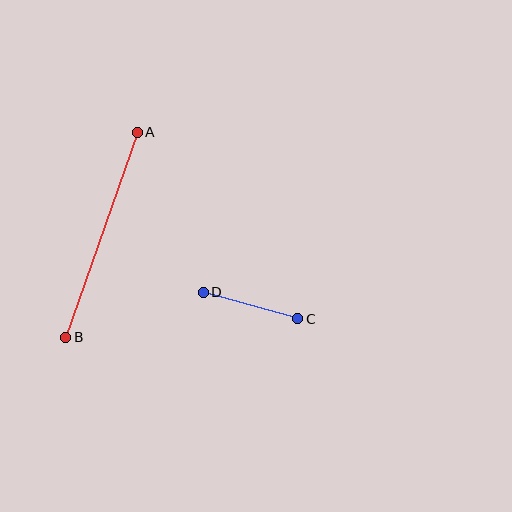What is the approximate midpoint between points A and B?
The midpoint is at approximately (102, 235) pixels.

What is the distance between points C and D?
The distance is approximately 98 pixels.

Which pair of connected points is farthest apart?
Points A and B are farthest apart.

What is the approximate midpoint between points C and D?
The midpoint is at approximately (251, 305) pixels.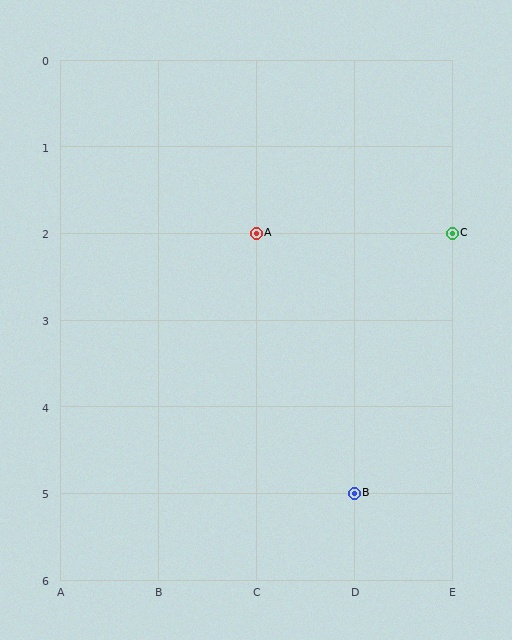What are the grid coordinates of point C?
Point C is at grid coordinates (E, 2).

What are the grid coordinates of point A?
Point A is at grid coordinates (C, 2).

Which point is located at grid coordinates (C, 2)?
Point A is at (C, 2).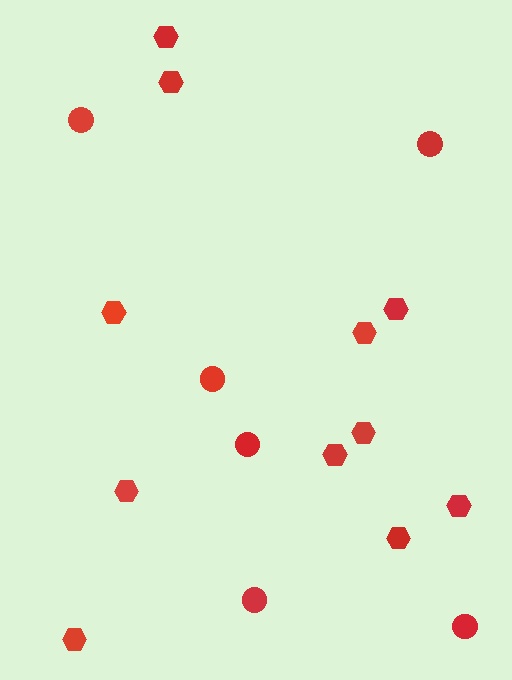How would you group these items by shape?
There are 2 groups: one group of circles (6) and one group of hexagons (11).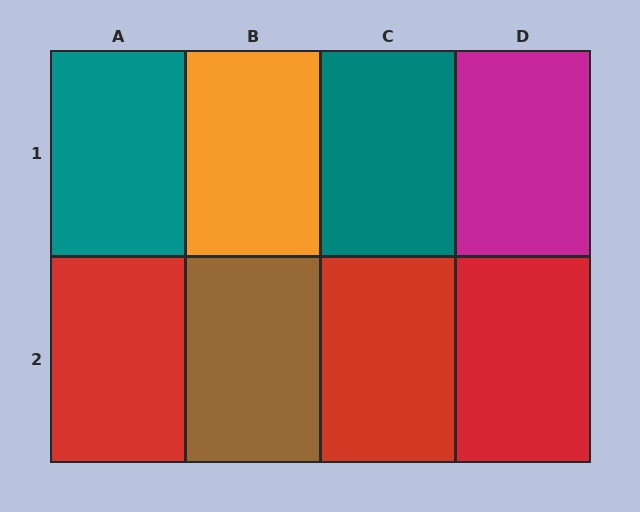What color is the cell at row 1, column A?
Teal.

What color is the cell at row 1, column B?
Orange.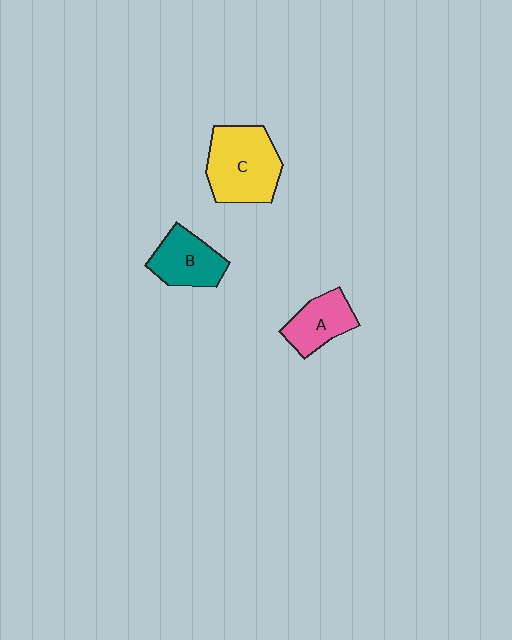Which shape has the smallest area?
Shape A (pink).